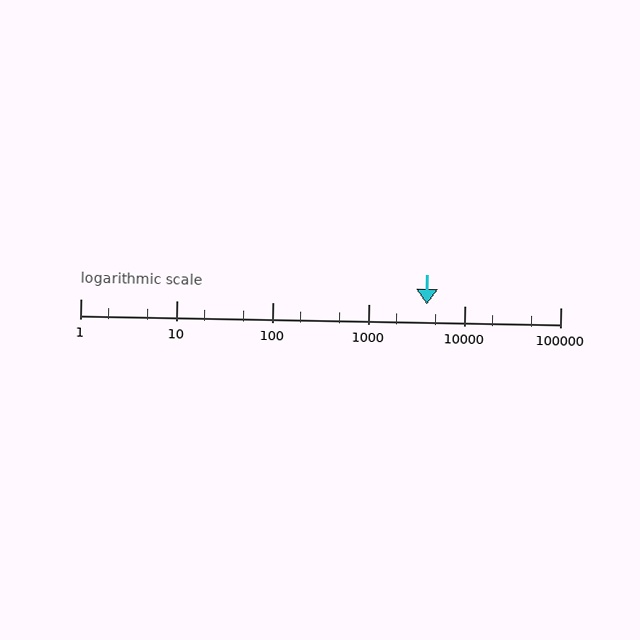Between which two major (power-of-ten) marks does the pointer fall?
The pointer is between 1000 and 10000.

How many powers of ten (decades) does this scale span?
The scale spans 5 decades, from 1 to 100000.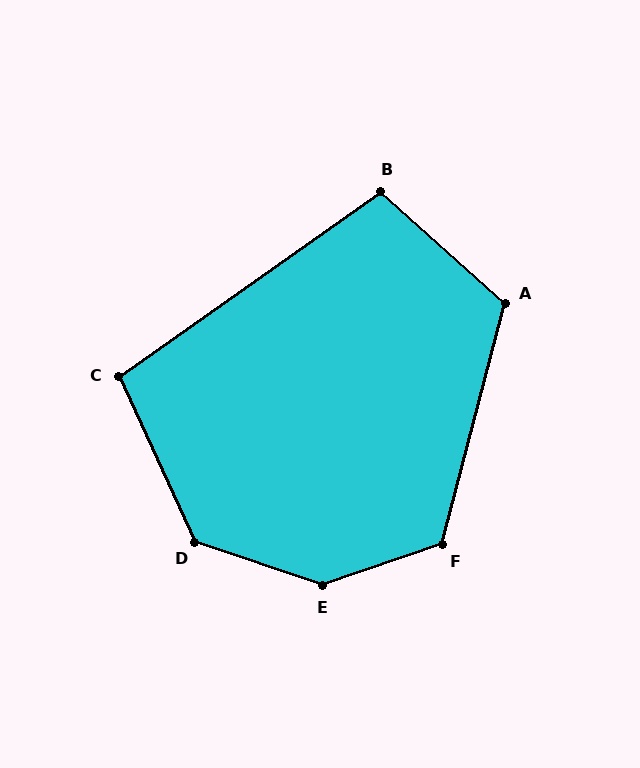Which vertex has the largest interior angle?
E, at approximately 142 degrees.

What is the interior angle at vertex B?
Approximately 103 degrees (obtuse).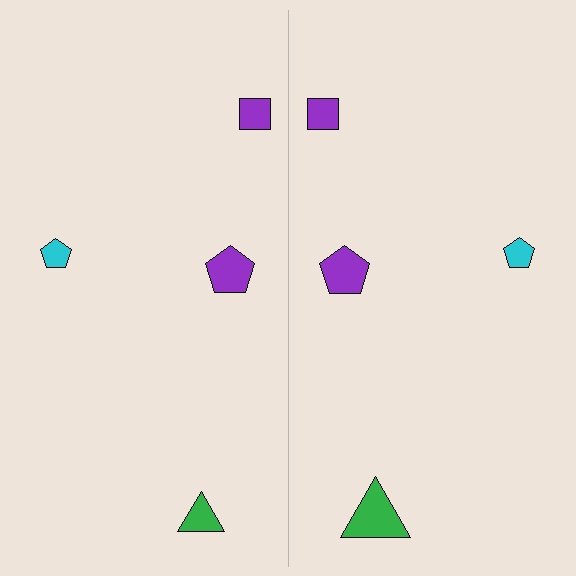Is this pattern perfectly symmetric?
No, the pattern is not perfectly symmetric. The green triangle on the right side has a different size than its mirror counterpart.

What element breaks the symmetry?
The green triangle on the right side has a different size than its mirror counterpart.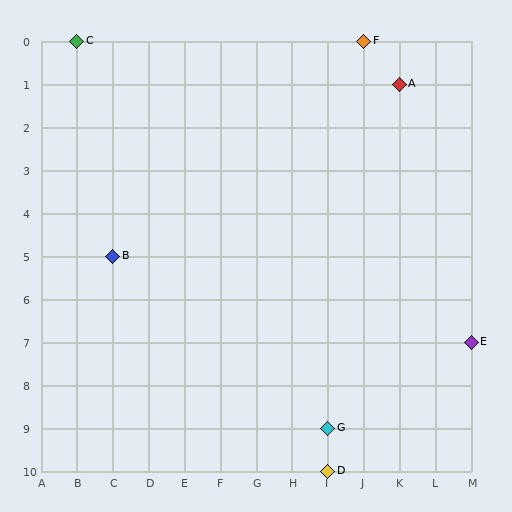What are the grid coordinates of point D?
Point D is at grid coordinates (I, 10).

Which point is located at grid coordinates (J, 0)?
Point F is at (J, 0).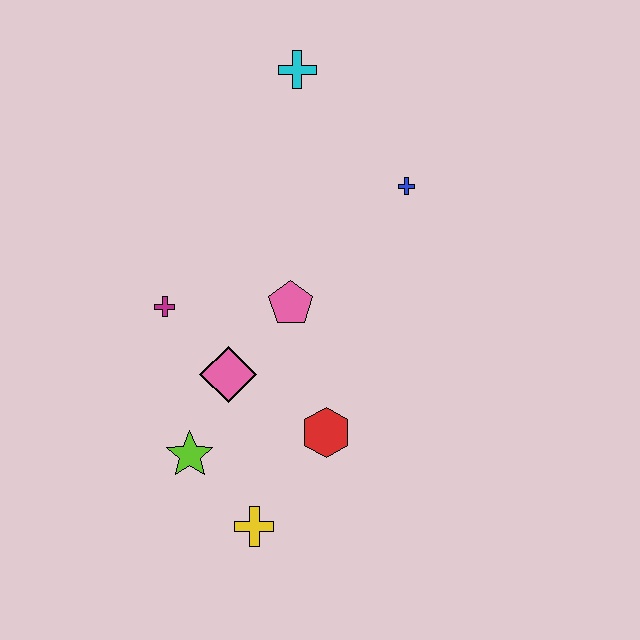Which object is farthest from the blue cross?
The yellow cross is farthest from the blue cross.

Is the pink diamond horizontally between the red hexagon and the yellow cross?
No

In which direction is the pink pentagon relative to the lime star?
The pink pentagon is above the lime star.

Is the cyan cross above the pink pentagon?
Yes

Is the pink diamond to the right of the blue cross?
No